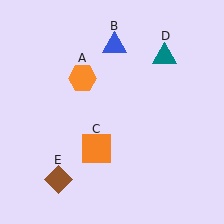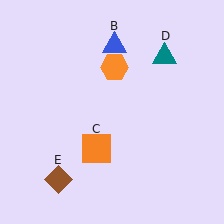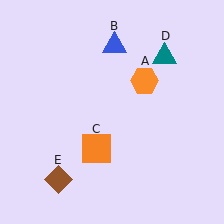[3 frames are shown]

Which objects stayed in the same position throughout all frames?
Blue triangle (object B) and orange square (object C) and teal triangle (object D) and brown diamond (object E) remained stationary.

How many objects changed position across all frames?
1 object changed position: orange hexagon (object A).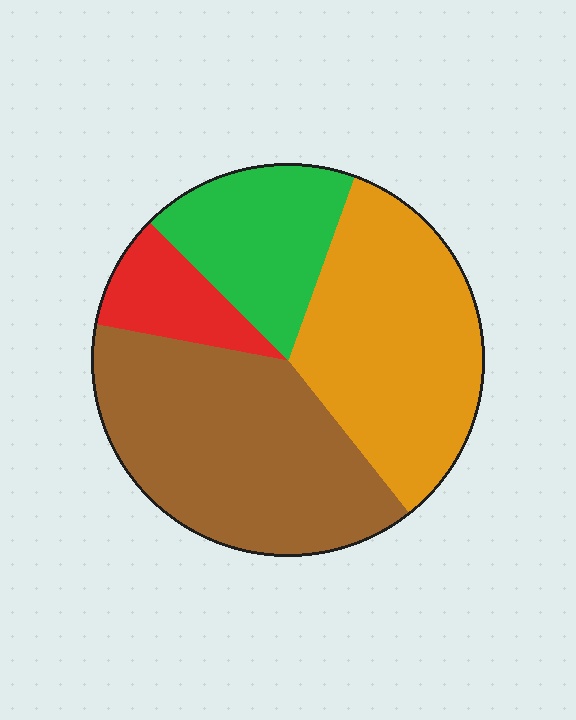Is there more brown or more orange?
Brown.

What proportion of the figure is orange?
Orange covers about 35% of the figure.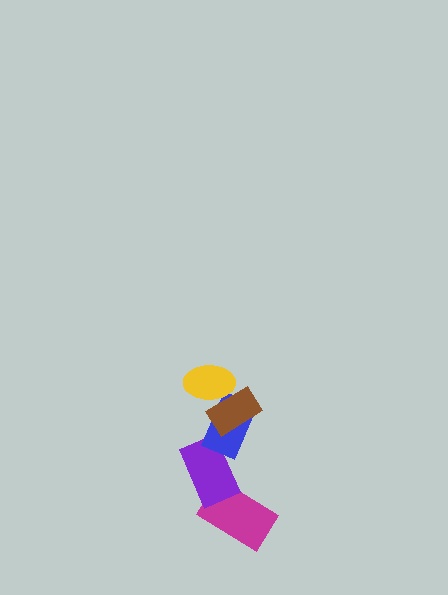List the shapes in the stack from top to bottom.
From top to bottom: the yellow ellipse, the brown rectangle, the blue rectangle, the purple rectangle, the magenta rectangle.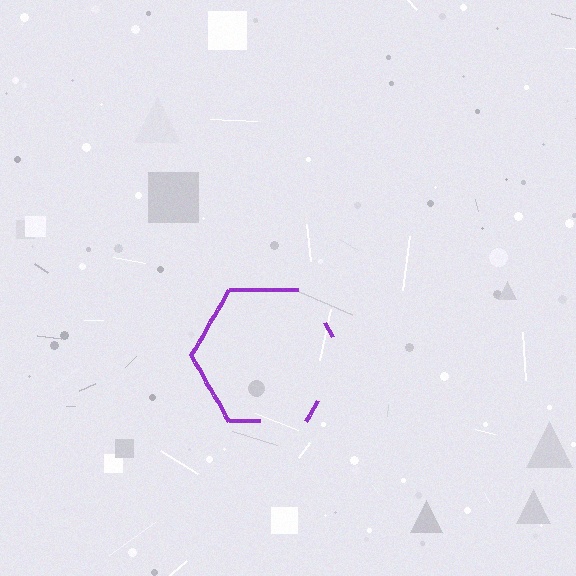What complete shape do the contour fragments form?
The contour fragments form a hexagon.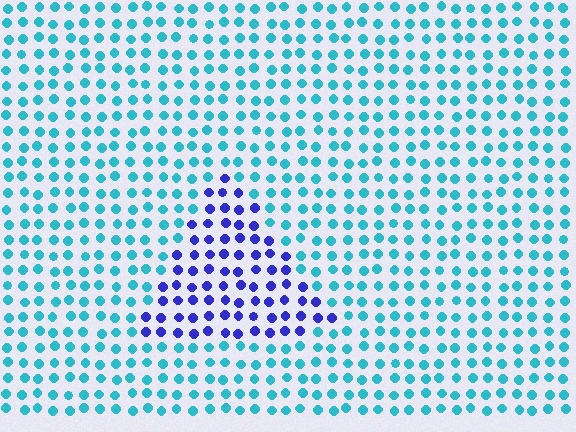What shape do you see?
I see a triangle.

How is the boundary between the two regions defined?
The boundary is defined purely by a slight shift in hue (about 56 degrees). Spacing, size, and orientation are identical on both sides.